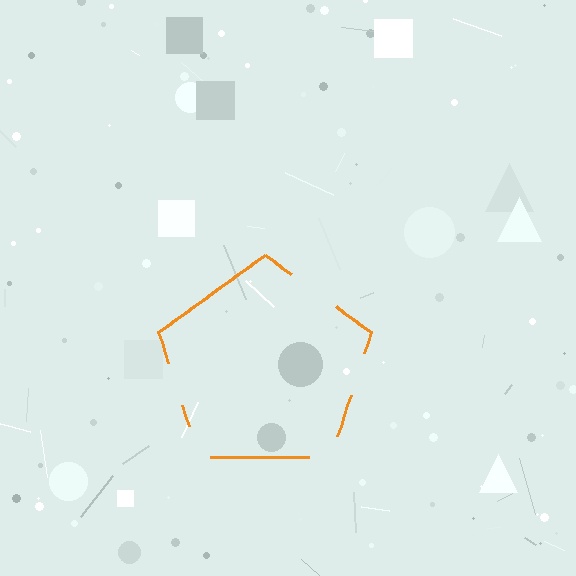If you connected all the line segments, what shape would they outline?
They would outline a pentagon.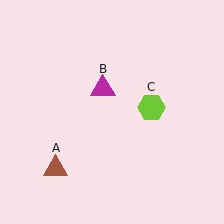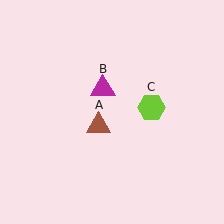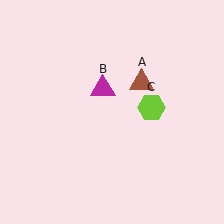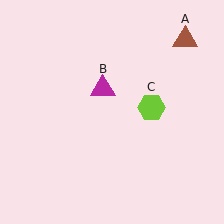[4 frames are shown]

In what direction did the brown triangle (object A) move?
The brown triangle (object A) moved up and to the right.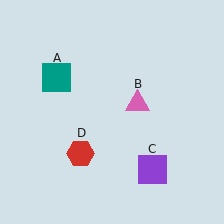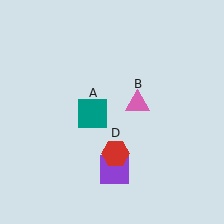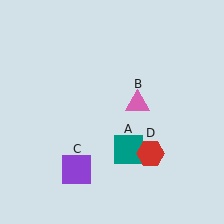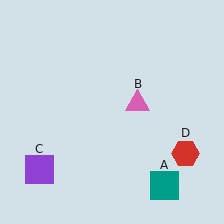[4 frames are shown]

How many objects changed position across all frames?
3 objects changed position: teal square (object A), purple square (object C), red hexagon (object D).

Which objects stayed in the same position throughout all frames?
Pink triangle (object B) remained stationary.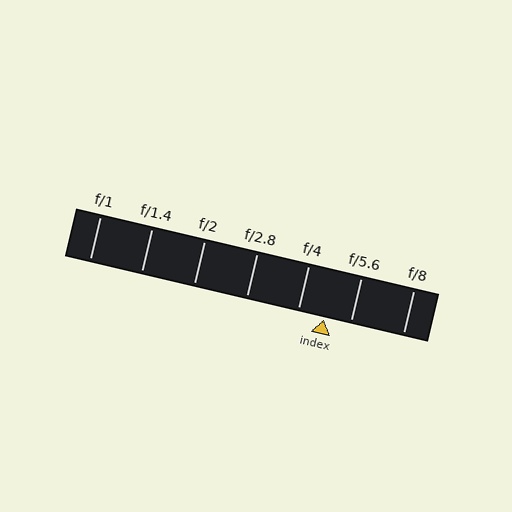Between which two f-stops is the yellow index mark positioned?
The index mark is between f/4 and f/5.6.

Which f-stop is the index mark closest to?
The index mark is closest to f/4.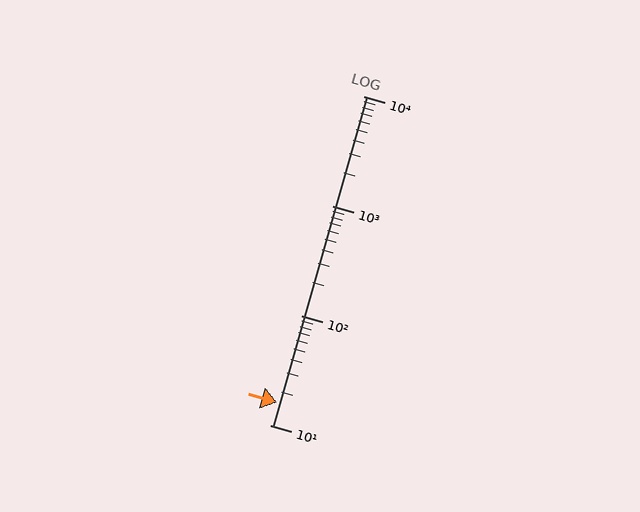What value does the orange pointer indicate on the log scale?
The pointer indicates approximately 16.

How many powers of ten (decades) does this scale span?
The scale spans 3 decades, from 10 to 10000.